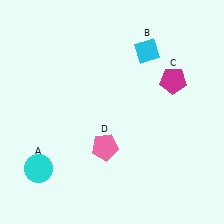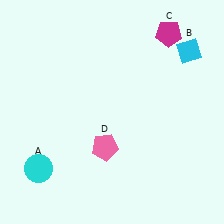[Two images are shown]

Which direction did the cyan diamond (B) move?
The cyan diamond (B) moved right.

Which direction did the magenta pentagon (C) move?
The magenta pentagon (C) moved up.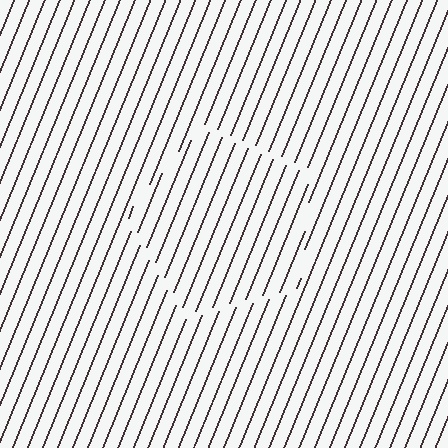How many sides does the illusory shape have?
5 sides — the line-ends trace a pentagon.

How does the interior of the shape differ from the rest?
The interior of the shape contains the same grating, shifted by half a period — the contour is defined by the phase discontinuity where line-ends from the inner and outer gratings abut.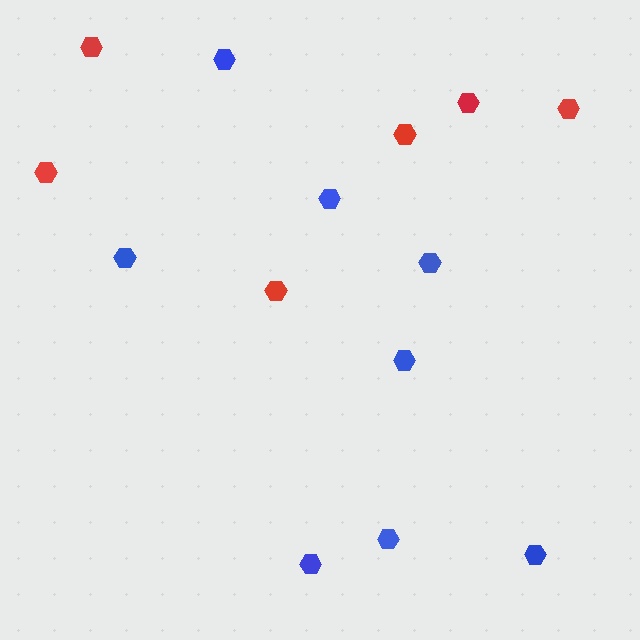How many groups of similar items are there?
There are 2 groups: one group of blue hexagons (8) and one group of red hexagons (6).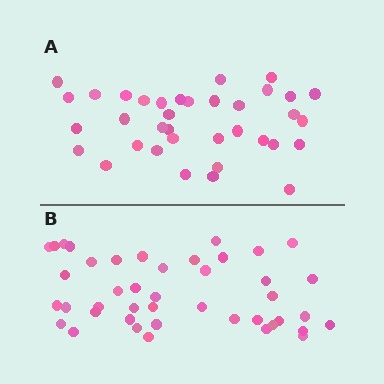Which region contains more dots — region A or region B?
Region B (the bottom region) has more dots.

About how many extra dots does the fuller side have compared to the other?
Region B has roughly 8 or so more dots than region A.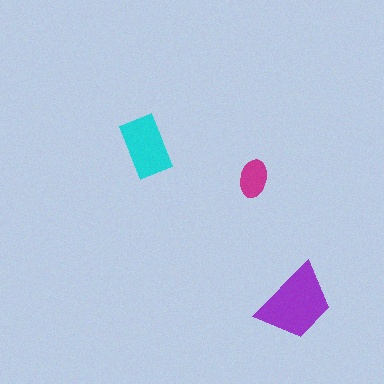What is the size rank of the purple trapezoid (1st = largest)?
1st.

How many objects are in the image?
There are 3 objects in the image.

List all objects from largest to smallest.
The purple trapezoid, the cyan rectangle, the magenta ellipse.